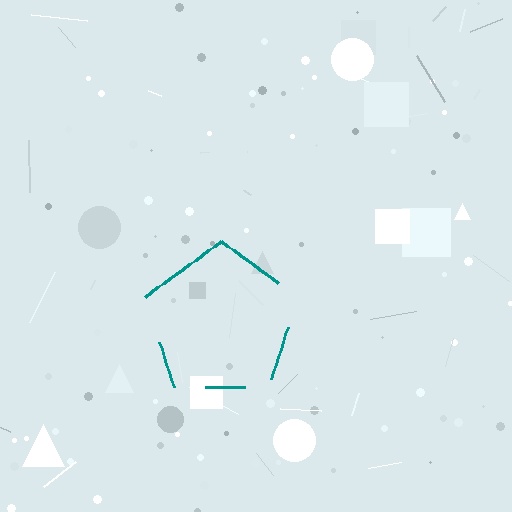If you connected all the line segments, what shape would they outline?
They would outline a pentagon.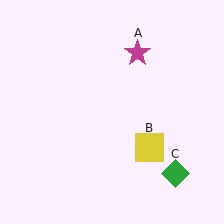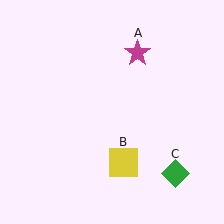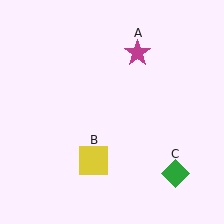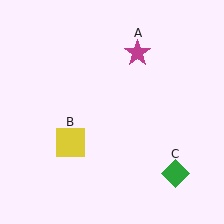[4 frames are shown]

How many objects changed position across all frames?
1 object changed position: yellow square (object B).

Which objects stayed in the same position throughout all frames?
Magenta star (object A) and green diamond (object C) remained stationary.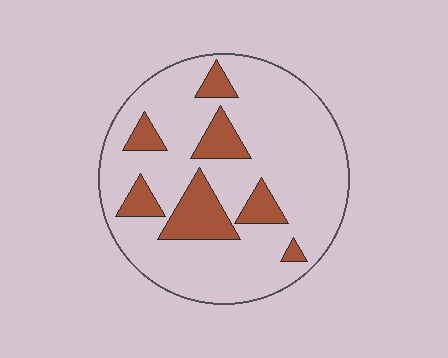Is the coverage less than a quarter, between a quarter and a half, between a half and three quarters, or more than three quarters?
Less than a quarter.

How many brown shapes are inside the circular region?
7.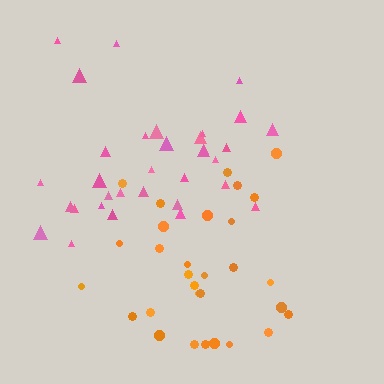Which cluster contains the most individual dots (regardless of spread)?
Pink (33).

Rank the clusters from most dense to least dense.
pink, orange.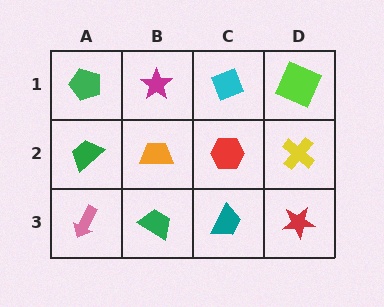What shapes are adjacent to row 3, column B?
An orange trapezoid (row 2, column B), a pink arrow (row 3, column A), a teal trapezoid (row 3, column C).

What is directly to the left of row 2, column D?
A red hexagon.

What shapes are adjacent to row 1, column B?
An orange trapezoid (row 2, column B), a green pentagon (row 1, column A), a cyan diamond (row 1, column C).